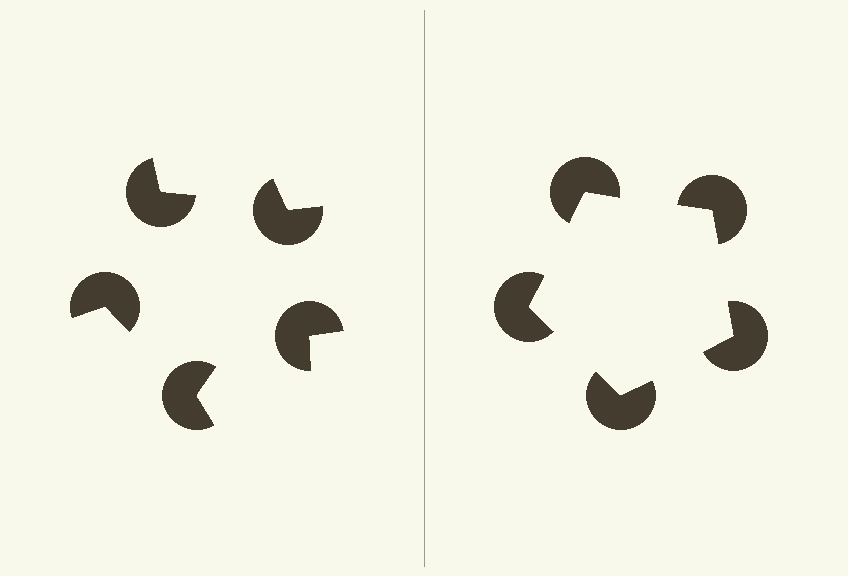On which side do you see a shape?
An illusory pentagon appears on the right side. On the left side the wedge cuts are rotated, so no coherent shape forms.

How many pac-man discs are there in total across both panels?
10 — 5 on each side.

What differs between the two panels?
The pac-man discs are positioned identically on both sides; only the wedge orientations differ. On the right they align to a pentagon; on the left they are misaligned.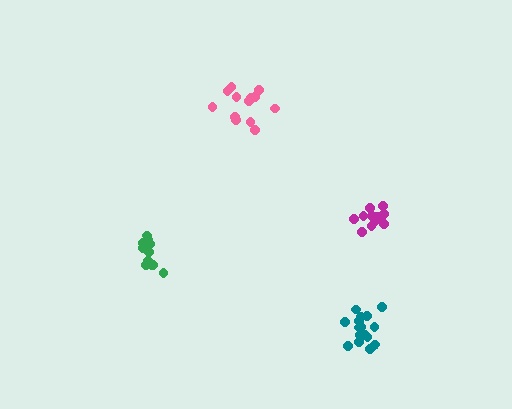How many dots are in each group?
Group 1: 17 dots, Group 2: 12 dots, Group 3: 13 dots, Group 4: 12 dots (54 total).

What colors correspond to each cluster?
The clusters are colored: teal, magenta, pink, green.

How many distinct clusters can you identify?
There are 4 distinct clusters.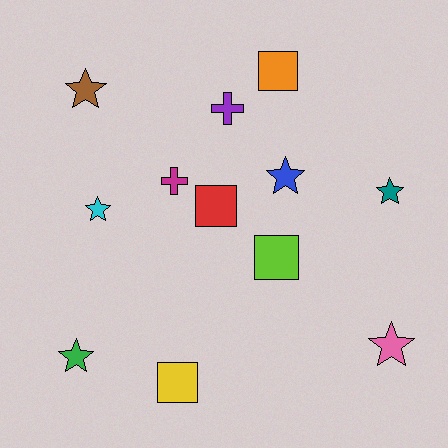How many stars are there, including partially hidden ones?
There are 6 stars.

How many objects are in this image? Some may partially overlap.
There are 12 objects.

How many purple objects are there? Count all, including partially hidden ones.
There is 1 purple object.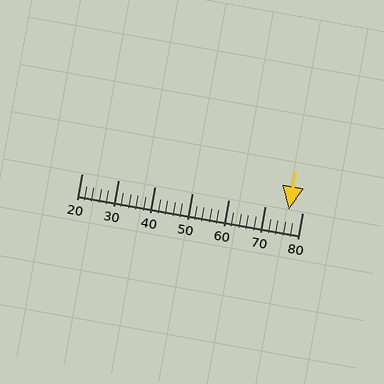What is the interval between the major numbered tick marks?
The major tick marks are spaced 10 units apart.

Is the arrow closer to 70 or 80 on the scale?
The arrow is closer to 80.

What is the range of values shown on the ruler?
The ruler shows values from 20 to 80.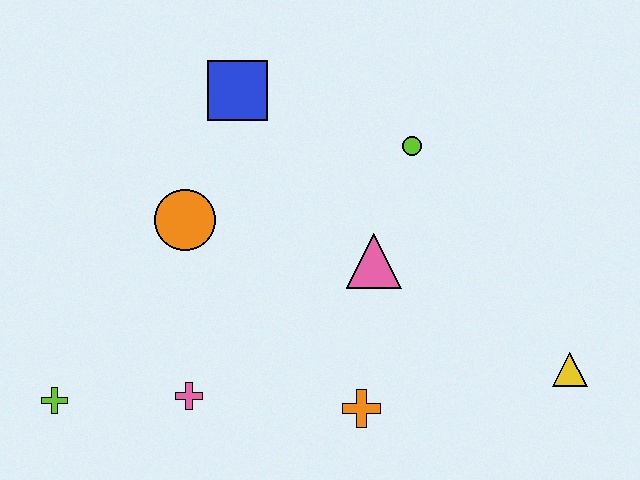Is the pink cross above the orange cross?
Yes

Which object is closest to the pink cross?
The lime cross is closest to the pink cross.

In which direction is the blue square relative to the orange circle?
The blue square is above the orange circle.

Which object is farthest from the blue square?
The yellow triangle is farthest from the blue square.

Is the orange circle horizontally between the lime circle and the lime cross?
Yes